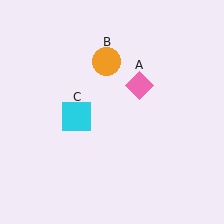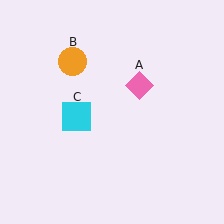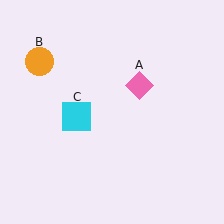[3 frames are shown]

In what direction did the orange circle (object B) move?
The orange circle (object B) moved left.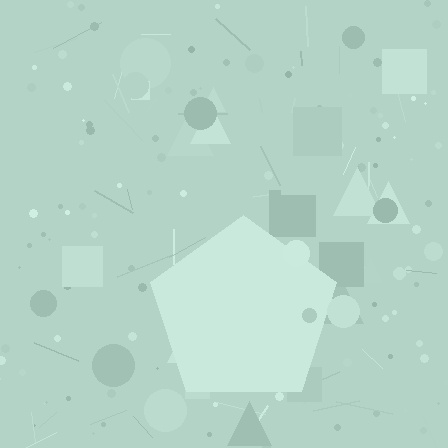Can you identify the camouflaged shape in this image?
The camouflaged shape is a pentagon.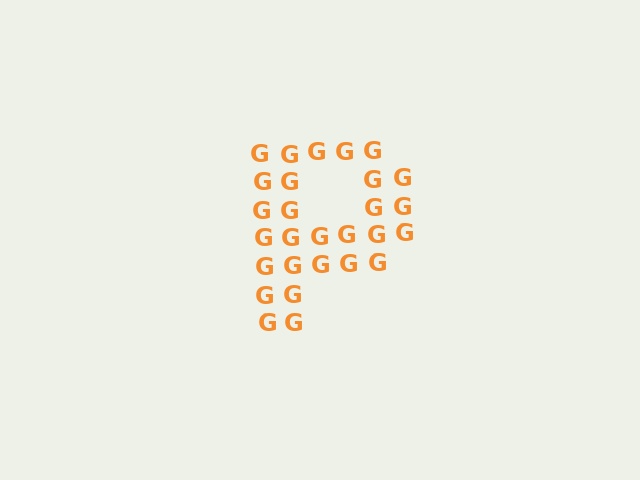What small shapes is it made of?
It is made of small letter G's.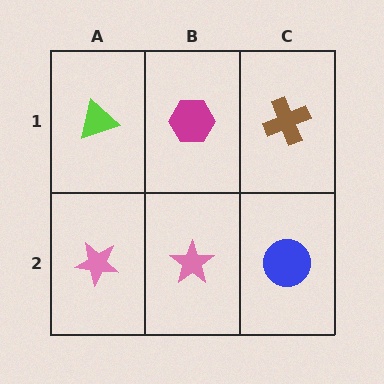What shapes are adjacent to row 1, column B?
A pink star (row 2, column B), a lime triangle (row 1, column A), a brown cross (row 1, column C).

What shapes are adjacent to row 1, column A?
A pink star (row 2, column A), a magenta hexagon (row 1, column B).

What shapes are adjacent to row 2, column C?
A brown cross (row 1, column C), a pink star (row 2, column B).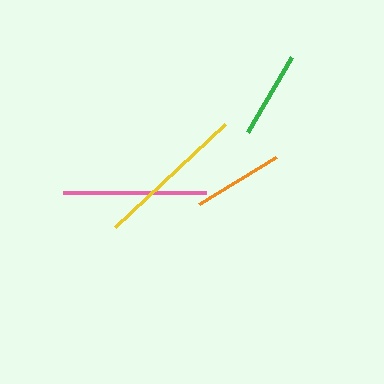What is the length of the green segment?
The green segment is approximately 87 pixels long.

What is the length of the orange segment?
The orange segment is approximately 91 pixels long.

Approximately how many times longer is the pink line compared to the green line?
The pink line is approximately 1.6 times the length of the green line.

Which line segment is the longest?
The yellow line is the longest at approximately 151 pixels.